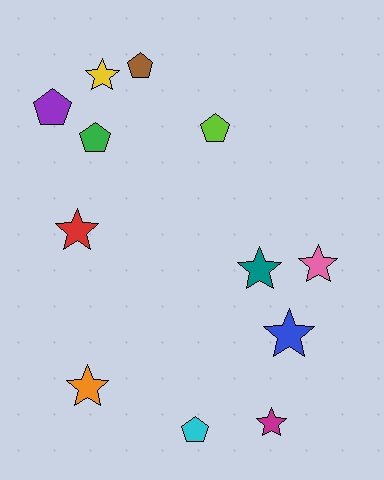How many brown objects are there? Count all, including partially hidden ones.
There is 1 brown object.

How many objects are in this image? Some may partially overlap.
There are 12 objects.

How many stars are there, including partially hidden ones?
There are 7 stars.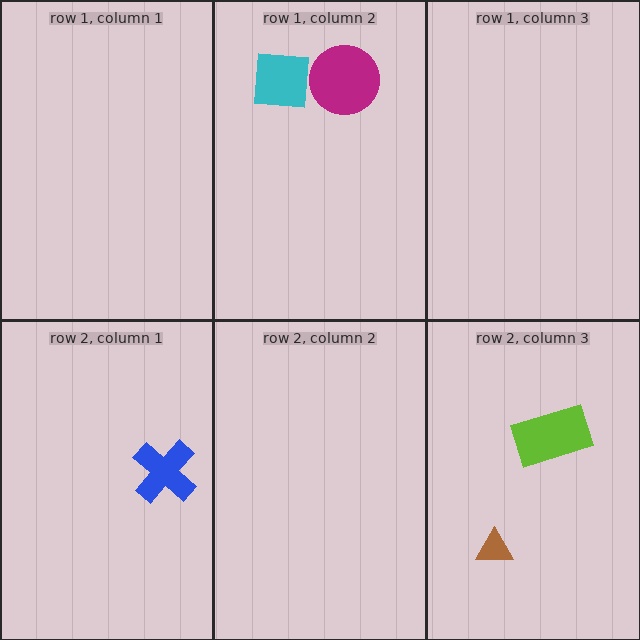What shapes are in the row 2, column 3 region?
The lime rectangle, the brown triangle.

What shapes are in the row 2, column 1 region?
The blue cross.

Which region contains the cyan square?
The row 1, column 2 region.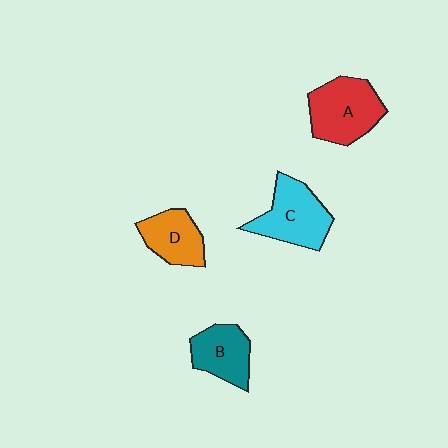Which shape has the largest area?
Shape A (red).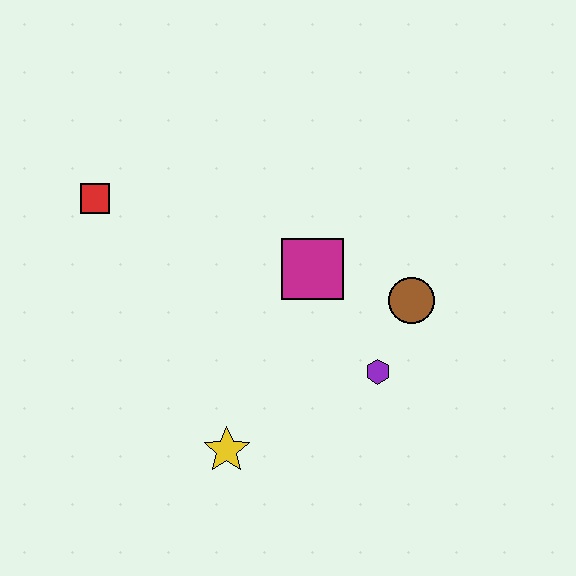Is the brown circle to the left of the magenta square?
No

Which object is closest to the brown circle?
The purple hexagon is closest to the brown circle.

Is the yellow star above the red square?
No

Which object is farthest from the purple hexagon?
The red square is farthest from the purple hexagon.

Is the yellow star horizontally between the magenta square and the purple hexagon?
No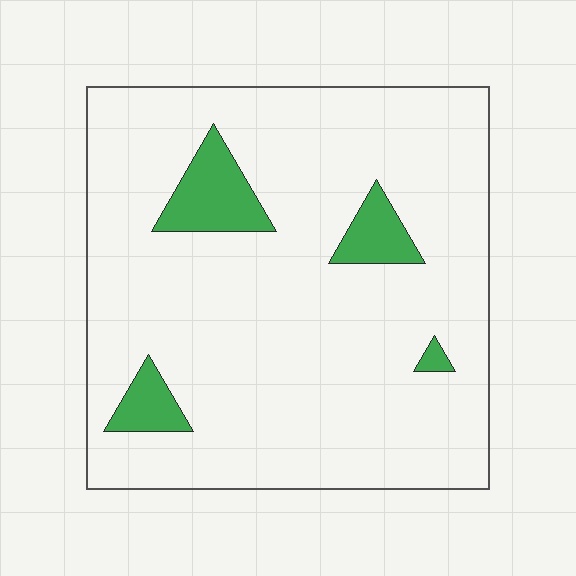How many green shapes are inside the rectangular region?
4.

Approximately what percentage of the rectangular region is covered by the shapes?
Approximately 10%.